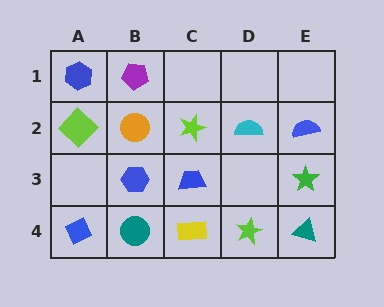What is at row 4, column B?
A teal circle.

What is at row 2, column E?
A blue semicircle.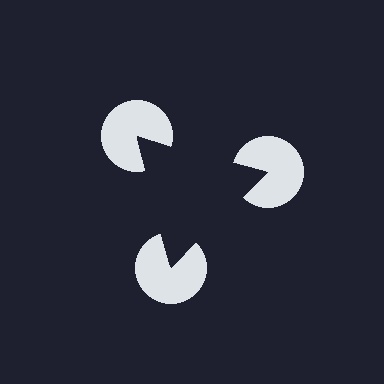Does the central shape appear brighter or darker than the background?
It typically appears slightly darker than the background, even though no actual brightness change is drawn.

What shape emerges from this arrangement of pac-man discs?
An illusory triangle — its edges are inferred from the aligned wedge cuts in the pac-man discs, not physically drawn.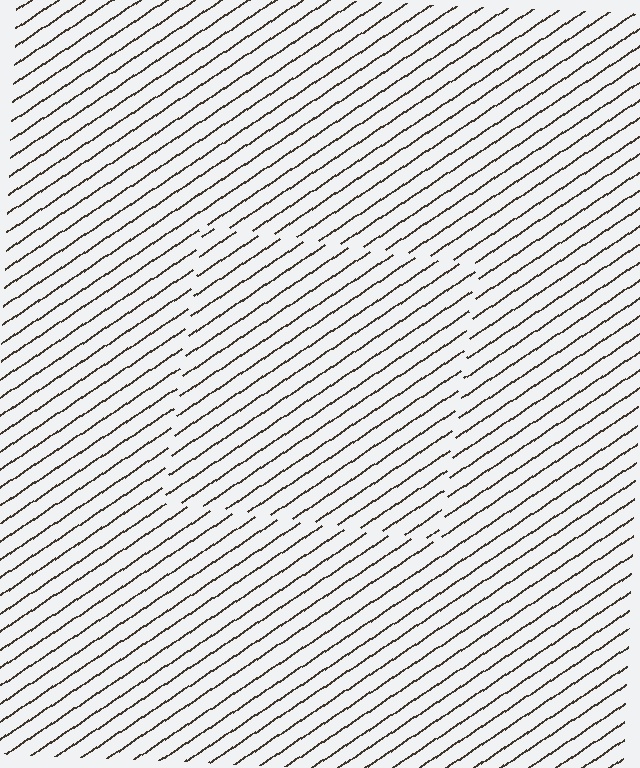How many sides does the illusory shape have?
4 sides — the line-ends trace a square.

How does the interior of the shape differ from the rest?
The interior of the shape contains the same grating, shifted by half a period — the contour is defined by the phase discontinuity where line-ends from the inner and outer gratings abut.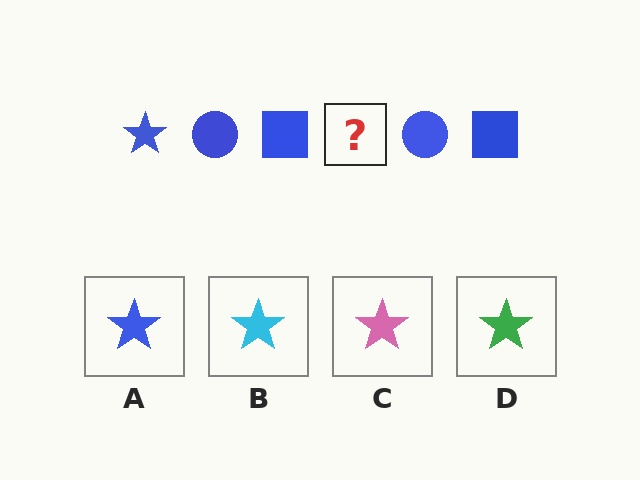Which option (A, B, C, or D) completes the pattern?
A.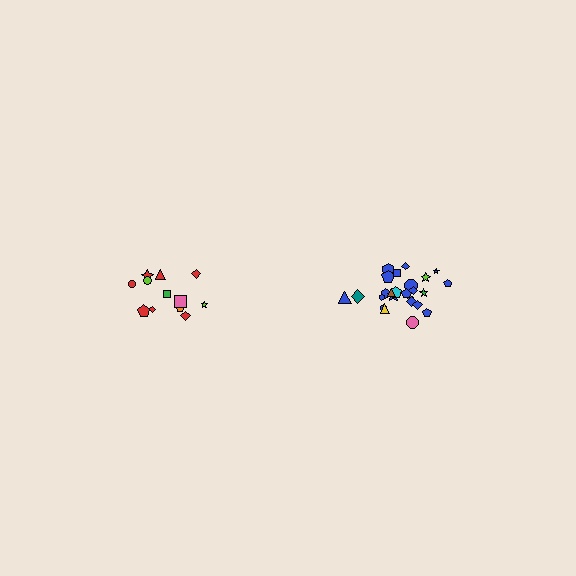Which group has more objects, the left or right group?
The right group.